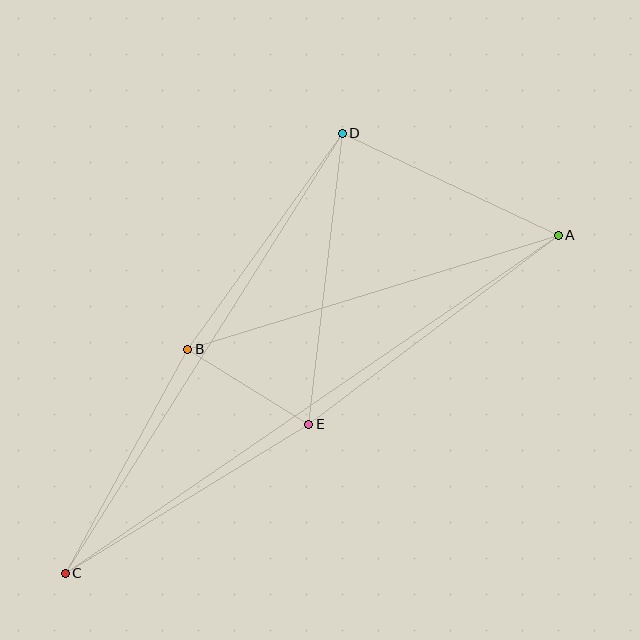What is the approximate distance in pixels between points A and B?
The distance between A and B is approximately 388 pixels.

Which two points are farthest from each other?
Points A and C are farthest from each other.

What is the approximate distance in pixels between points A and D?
The distance between A and D is approximately 239 pixels.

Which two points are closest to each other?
Points B and E are closest to each other.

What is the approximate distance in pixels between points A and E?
The distance between A and E is approximately 313 pixels.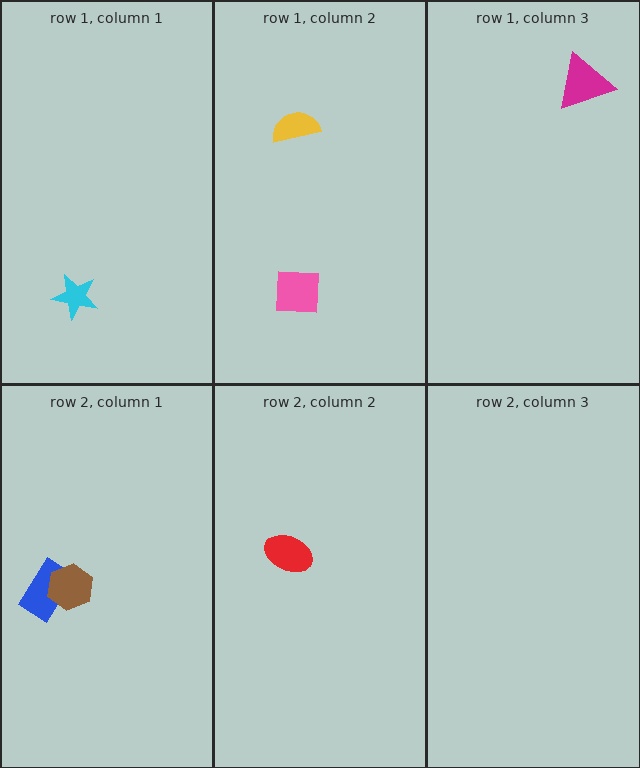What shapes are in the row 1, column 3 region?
The magenta triangle.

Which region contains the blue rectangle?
The row 2, column 1 region.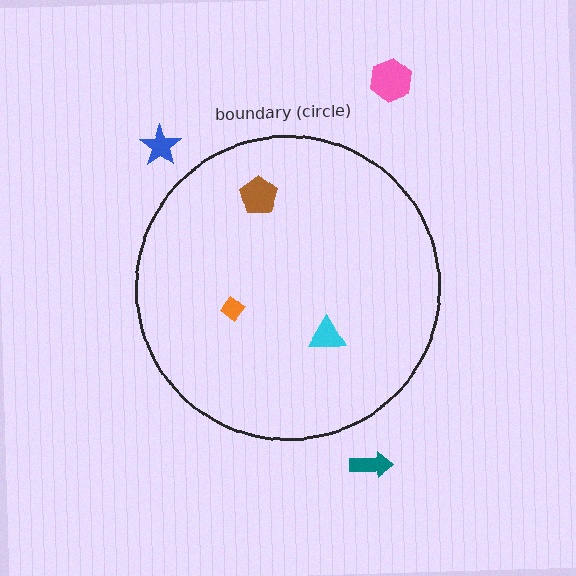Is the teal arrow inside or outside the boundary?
Outside.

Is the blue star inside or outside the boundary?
Outside.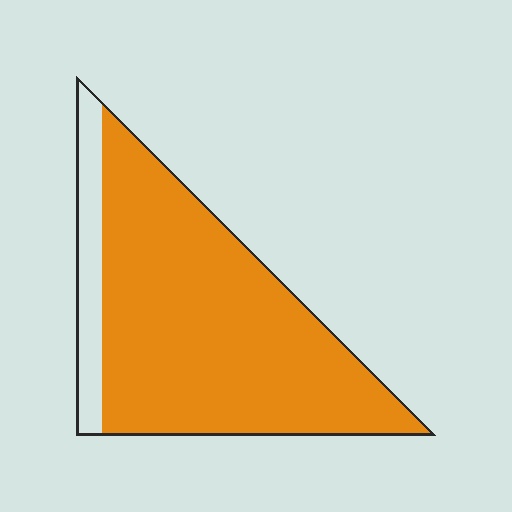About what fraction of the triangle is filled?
About seven eighths (7/8).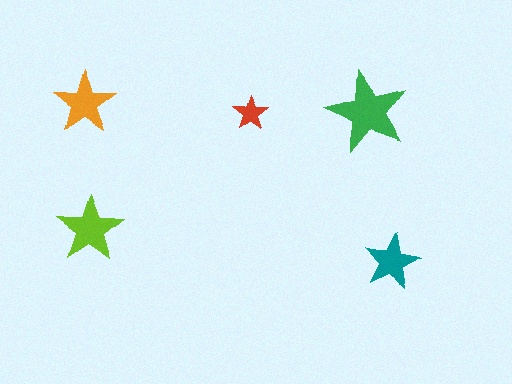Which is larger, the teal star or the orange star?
The orange one.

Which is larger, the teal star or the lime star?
The lime one.